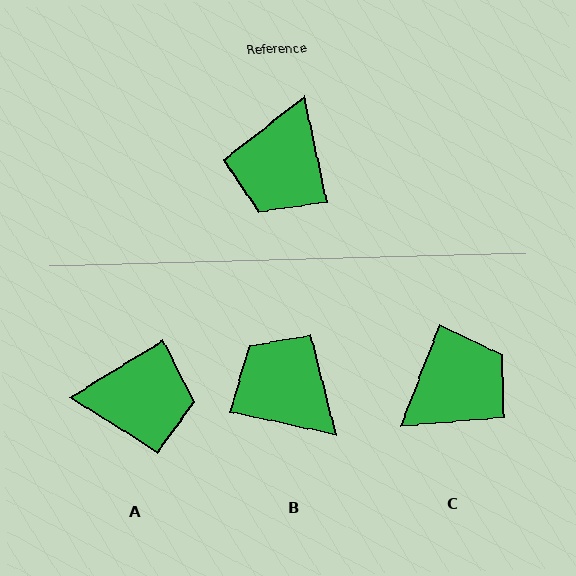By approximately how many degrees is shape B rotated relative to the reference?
Approximately 114 degrees clockwise.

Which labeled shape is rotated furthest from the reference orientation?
C, about 147 degrees away.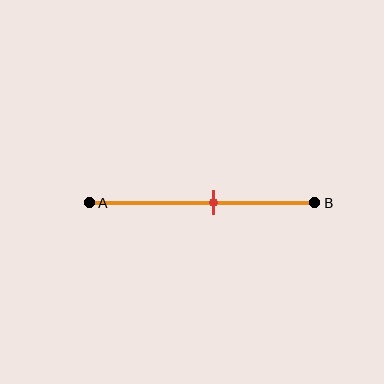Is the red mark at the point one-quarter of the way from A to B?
No, the mark is at about 55% from A, not at the 25% one-quarter point.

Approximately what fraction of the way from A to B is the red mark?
The red mark is approximately 55% of the way from A to B.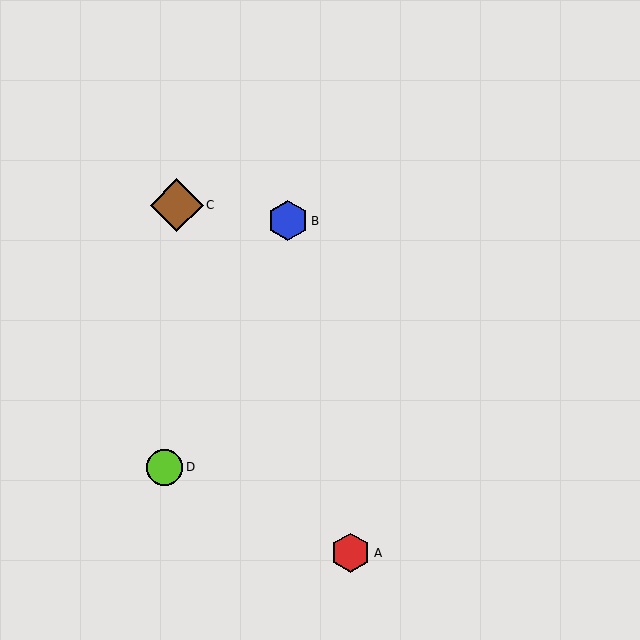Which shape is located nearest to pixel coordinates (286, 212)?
The blue hexagon (labeled B) at (288, 221) is nearest to that location.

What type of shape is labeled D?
Shape D is a lime circle.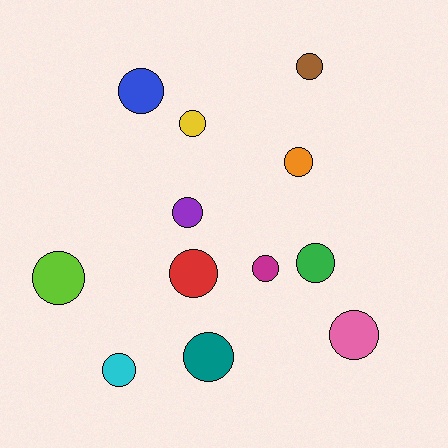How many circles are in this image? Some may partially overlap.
There are 12 circles.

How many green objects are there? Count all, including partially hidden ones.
There is 1 green object.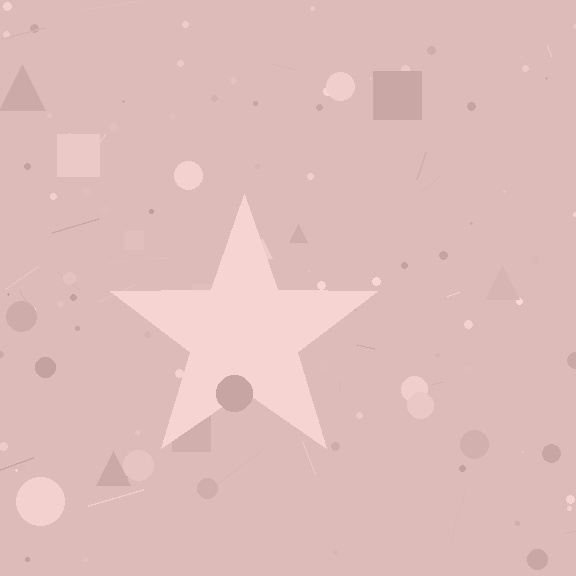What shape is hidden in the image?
A star is hidden in the image.